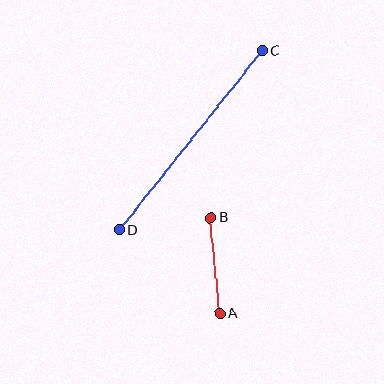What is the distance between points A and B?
The distance is approximately 96 pixels.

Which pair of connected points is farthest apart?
Points C and D are farthest apart.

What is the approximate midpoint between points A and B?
The midpoint is at approximately (215, 266) pixels.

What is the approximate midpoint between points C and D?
The midpoint is at approximately (191, 140) pixels.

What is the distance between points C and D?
The distance is approximately 229 pixels.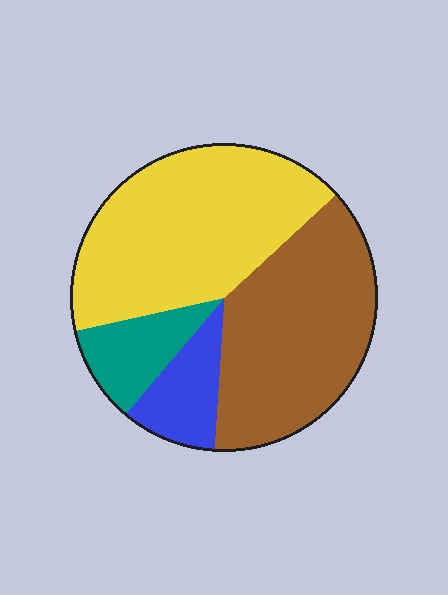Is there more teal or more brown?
Brown.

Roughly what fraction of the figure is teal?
Teal covers about 10% of the figure.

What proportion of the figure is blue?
Blue covers around 10% of the figure.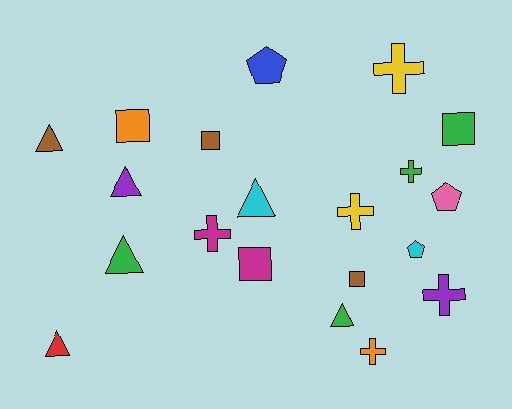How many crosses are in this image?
There are 6 crosses.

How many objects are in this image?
There are 20 objects.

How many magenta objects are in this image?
There are 2 magenta objects.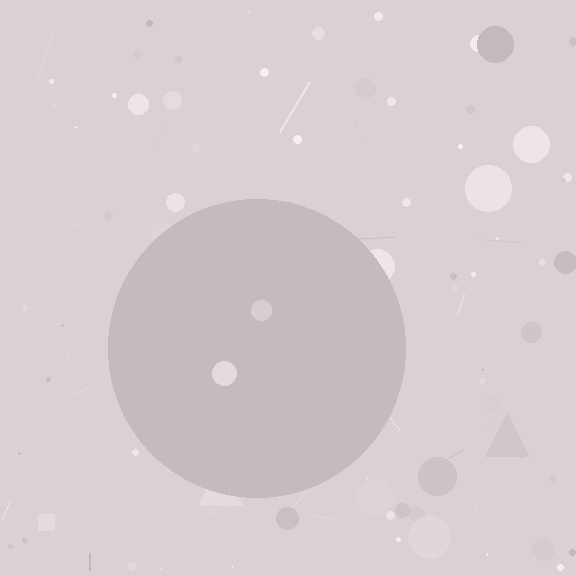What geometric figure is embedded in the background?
A circle is embedded in the background.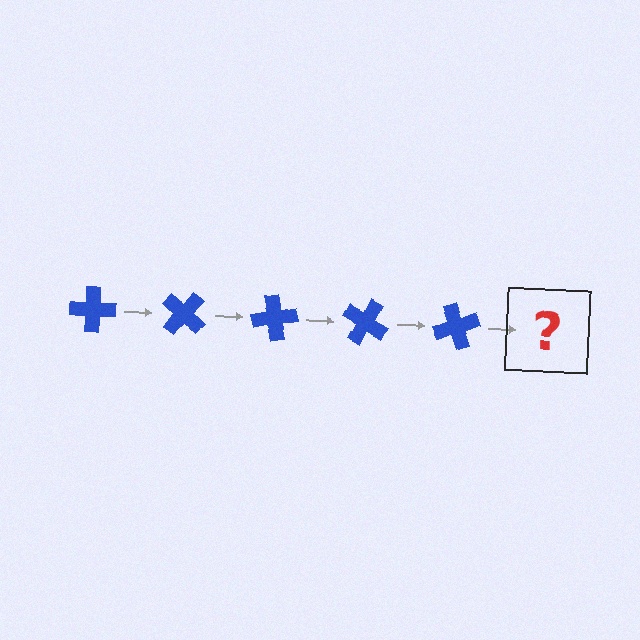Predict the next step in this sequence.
The next step is a blue cross rotated 200 degrees.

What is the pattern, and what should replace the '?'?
The pattern is that the cross rotates 40 degrees each step. The '?' should be a blue cross rotated 200 degrees.